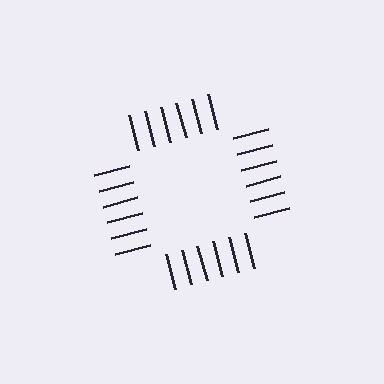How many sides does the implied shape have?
4 sides — the line-ends trace a square.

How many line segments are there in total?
24 — 6 along each of the 4 edges.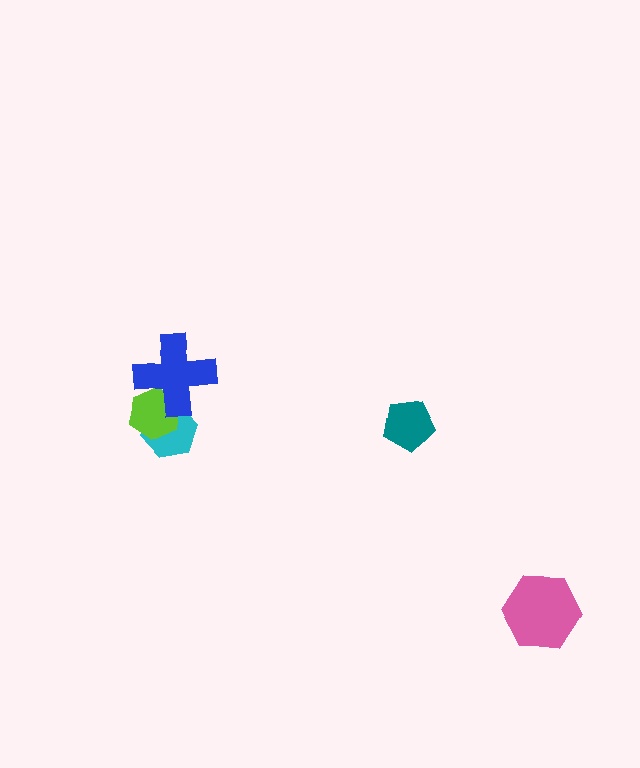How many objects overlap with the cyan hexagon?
2 objects overlap with the cyan hexagon.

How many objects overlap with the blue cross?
2 objects overlap with the blue cross.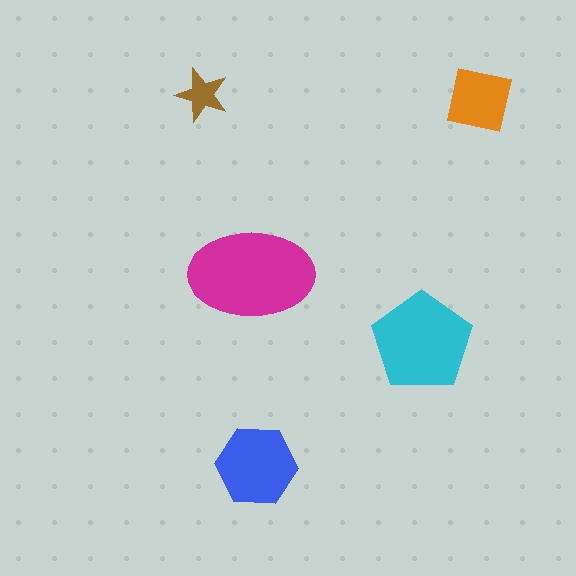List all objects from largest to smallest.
The magenta ellipse, the cyan pentagon, the blue hexagon, the orange square, the brown star.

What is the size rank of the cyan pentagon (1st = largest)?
2nd.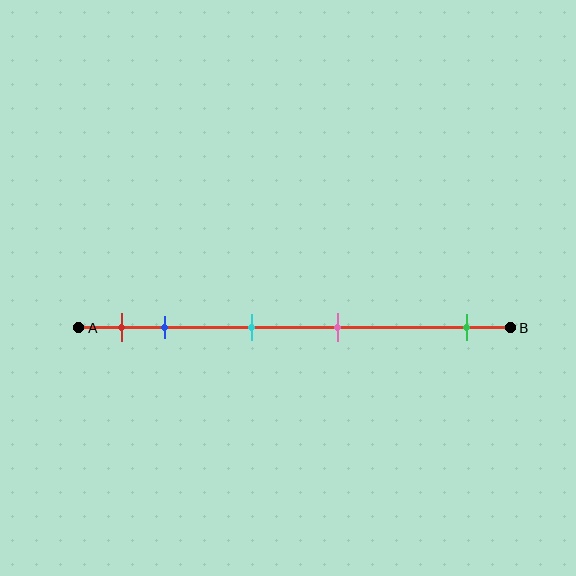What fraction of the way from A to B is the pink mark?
The pink mark is approximately 60% (0.6) of the way from A to B.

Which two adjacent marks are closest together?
The red and blue marks are the closest adjacent pair.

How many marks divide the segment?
There are 5 marks dividing the segment.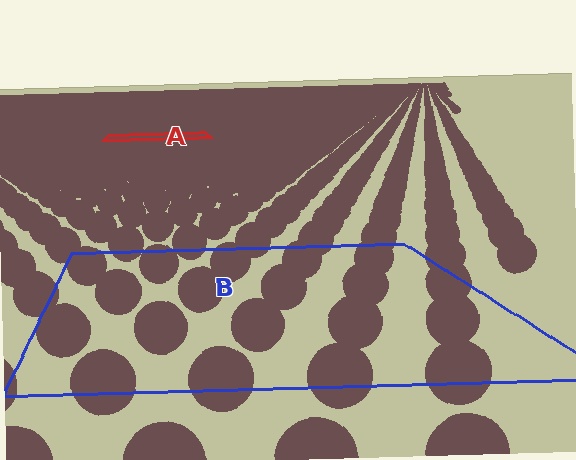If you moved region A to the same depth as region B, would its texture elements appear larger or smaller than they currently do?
They would appear larger. At a closer depth, the same texture elements are projected at a bigger on-screen size.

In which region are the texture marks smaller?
The texture marks are smaller in region A, because it is farther away.